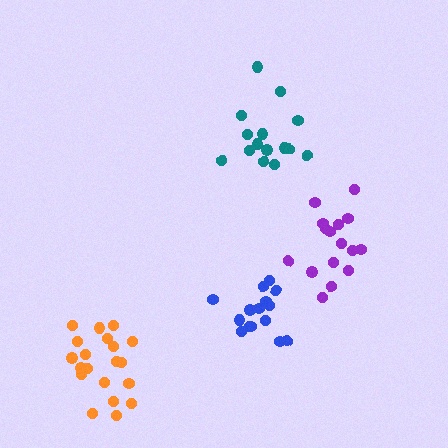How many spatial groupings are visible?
There are 4 spatial groupings.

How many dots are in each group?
Group 1: 15 dots, Group 2: 16 dots, Group 3: 20 dots, Group 4: 15 dots (66 total).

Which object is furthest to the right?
The purple cluster is rightmost.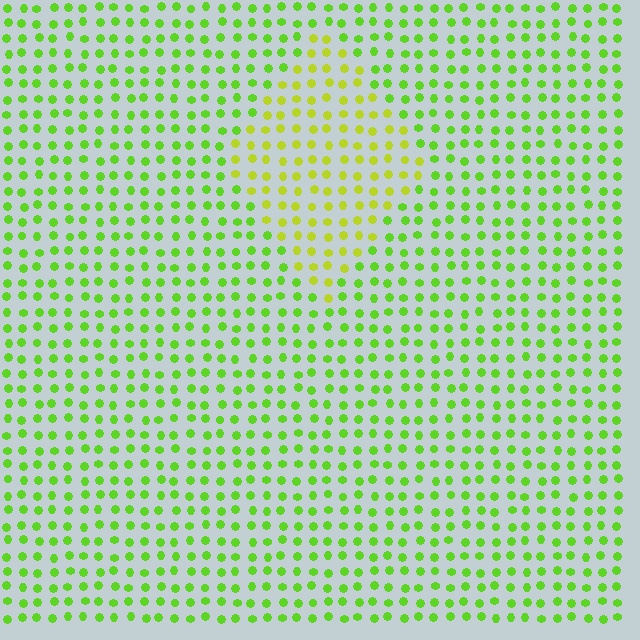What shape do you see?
I see a diamond.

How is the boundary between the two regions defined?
The boundary is defined purely by a slight shift in hue (about 31 degrees). Spacing, size, and orientation are identical on both sides.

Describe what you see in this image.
The image is filled with small lime elements in a uniform arrangement. A diamond-shaped region is visible where the elements are tinted to a slightly different hue, forming a subtle color boundary.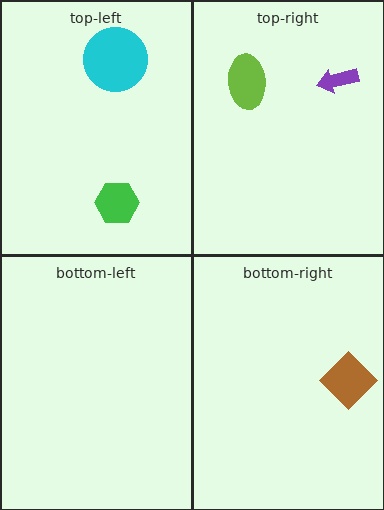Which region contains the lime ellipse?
The top-right region.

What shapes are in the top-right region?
The lime ellipse, the purple arrow.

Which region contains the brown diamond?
The bottom-right region.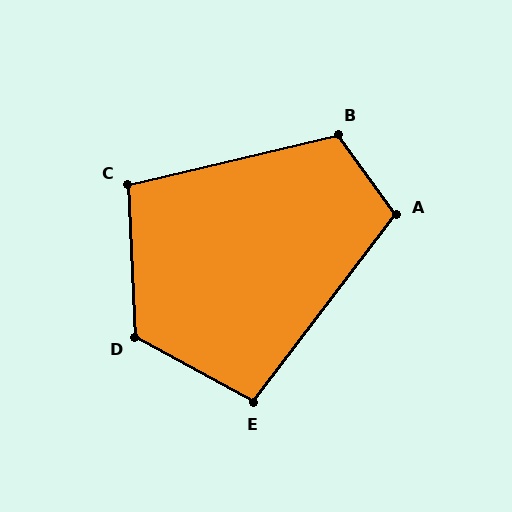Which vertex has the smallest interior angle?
E, at approximately 99 degrees.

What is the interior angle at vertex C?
Approximately 101 degrees (obtuse).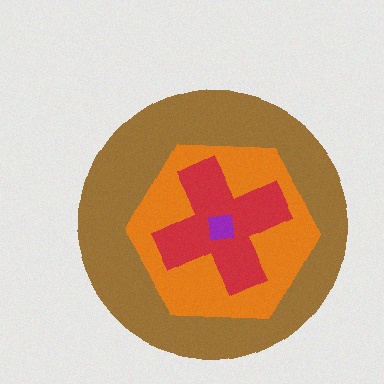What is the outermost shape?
The brown circle.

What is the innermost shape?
The purple square.